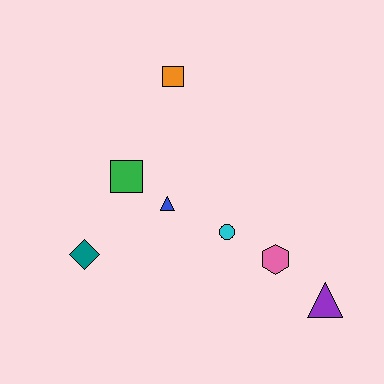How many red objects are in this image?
There are no red objects.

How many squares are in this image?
There are 2 squares.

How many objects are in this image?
There are 7 objects.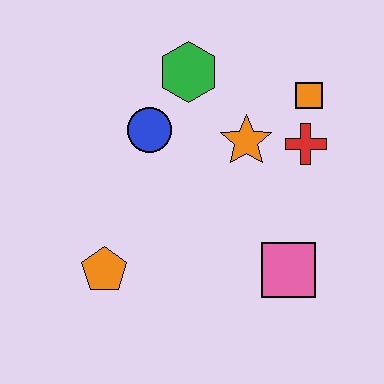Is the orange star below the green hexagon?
Yes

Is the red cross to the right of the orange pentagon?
Yes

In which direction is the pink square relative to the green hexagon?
The pink square is below the green hexagon.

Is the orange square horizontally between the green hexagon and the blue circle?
No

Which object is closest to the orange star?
The red cross is closest to the orange star.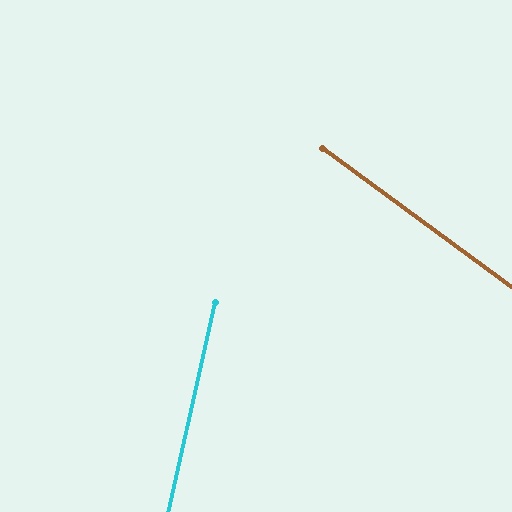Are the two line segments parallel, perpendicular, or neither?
Neither parallel nor perpendicular — they differ by about 66°.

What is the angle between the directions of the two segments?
Approximately 66 degrees.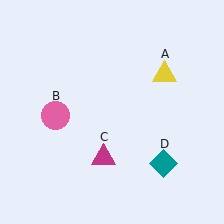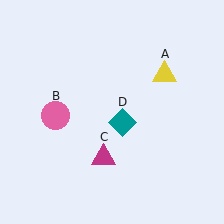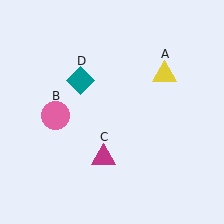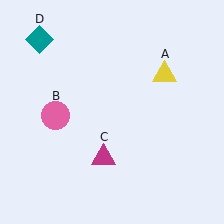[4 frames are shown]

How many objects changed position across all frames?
1 object changed position: teal diamond (object D).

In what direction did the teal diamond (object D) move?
The teal diamond (object D) moved up and to the left.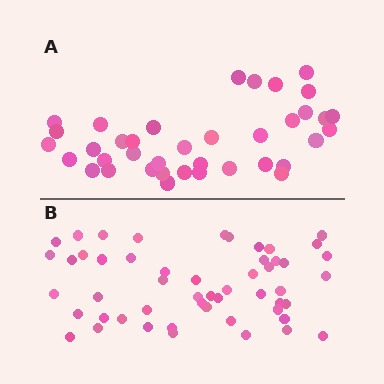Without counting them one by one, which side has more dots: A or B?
Region B (the bottom region) has more dots.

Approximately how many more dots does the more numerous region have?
Region B has approximately 15 more dots than region A.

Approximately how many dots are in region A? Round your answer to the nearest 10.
About 40 dots. (The exact count is 38, which rounds to 40.)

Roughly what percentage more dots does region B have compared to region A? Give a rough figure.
About 35% more.